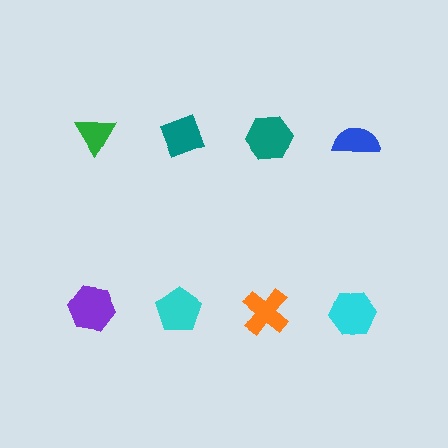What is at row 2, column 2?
A cyan pentagon.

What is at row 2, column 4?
A cyan hexagon.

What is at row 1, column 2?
A teal diamond.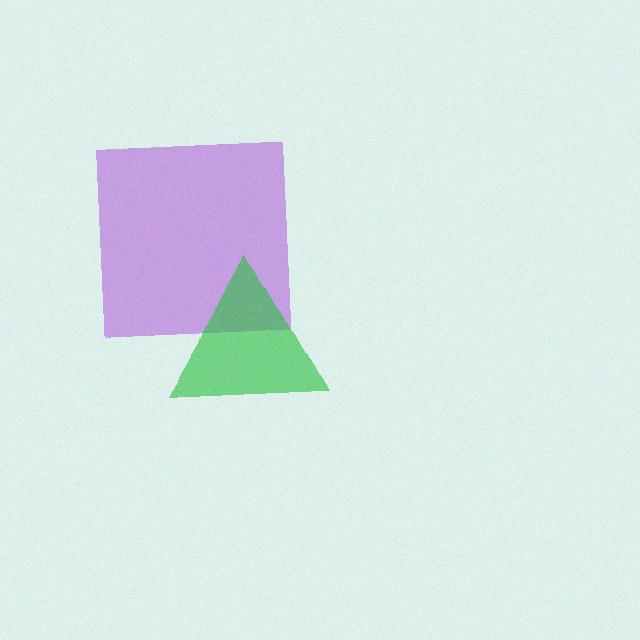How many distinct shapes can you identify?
There are 2 distinct shapes: a purple square, a green triangle.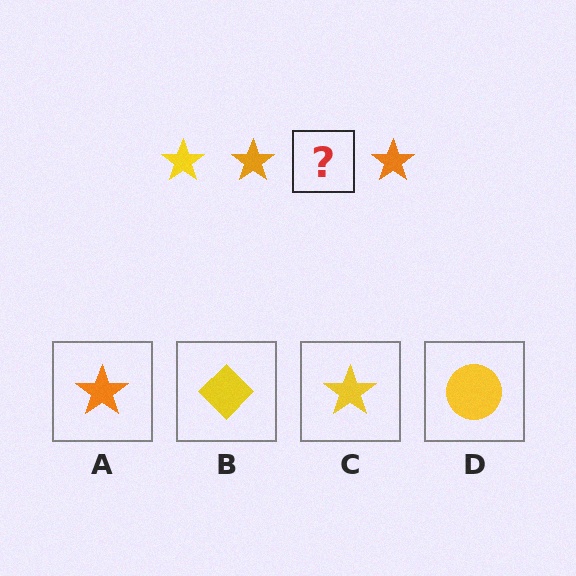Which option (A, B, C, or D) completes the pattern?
C.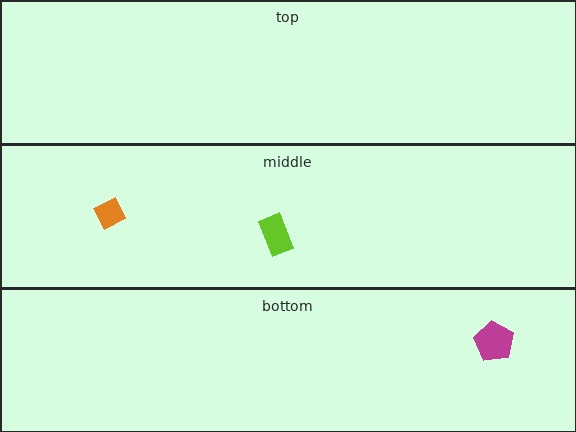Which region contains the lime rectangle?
The middle region.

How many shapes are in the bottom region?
1.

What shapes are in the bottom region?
The magenta pentagon.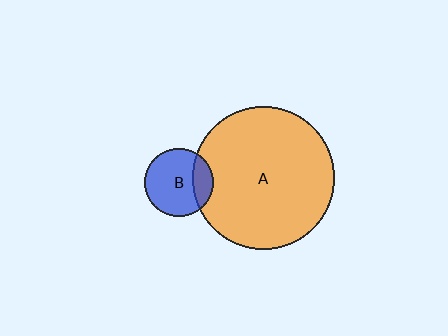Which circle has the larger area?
Circle A (orange).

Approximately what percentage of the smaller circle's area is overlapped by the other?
Approximately 25%.